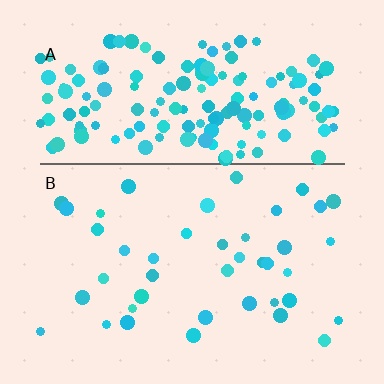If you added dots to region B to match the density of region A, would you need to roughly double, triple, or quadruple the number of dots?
Approximately quadruple.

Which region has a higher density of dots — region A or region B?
A (the top).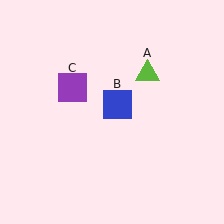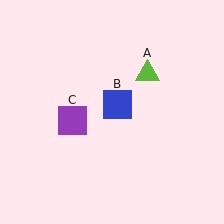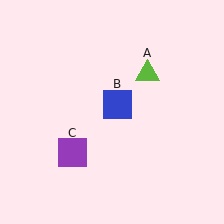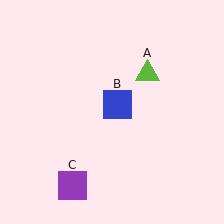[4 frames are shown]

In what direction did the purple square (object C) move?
The purple square (object C) moved down.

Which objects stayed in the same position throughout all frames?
Lime triangle (object A) and blue square (object B) remained stationary.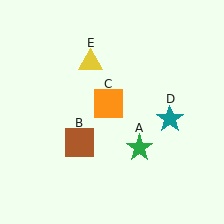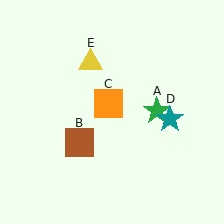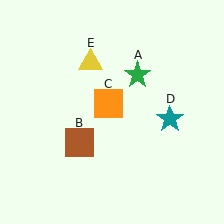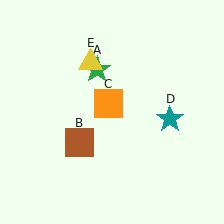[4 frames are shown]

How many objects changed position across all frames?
1 object changed position: green star (object A).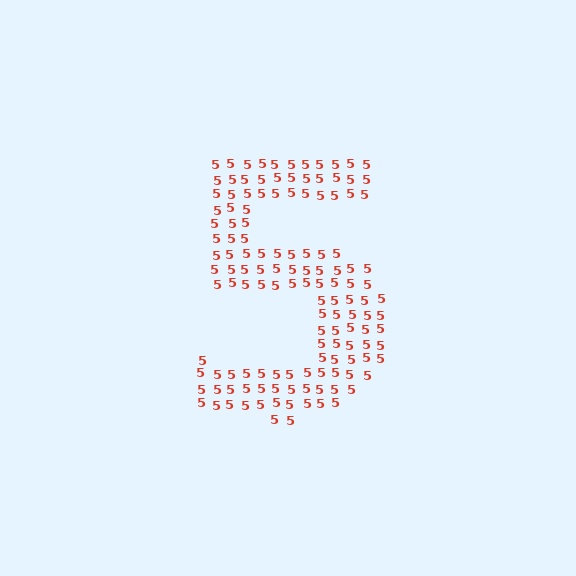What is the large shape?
The large shape is the digit 5.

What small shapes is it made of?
It is made of small digit 5's.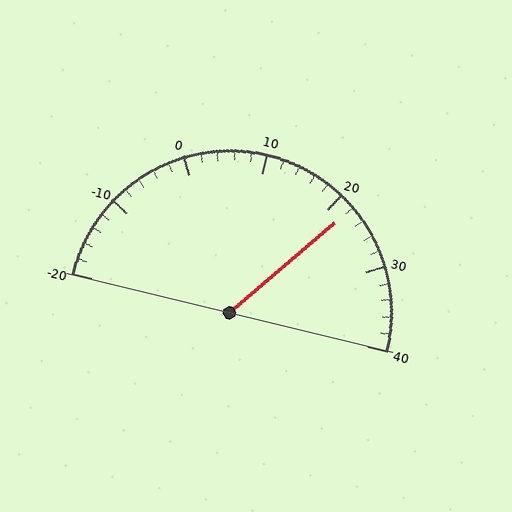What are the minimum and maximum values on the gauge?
The gauge ranges from -20 to 40.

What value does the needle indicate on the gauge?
The needle indicates approximately 22.